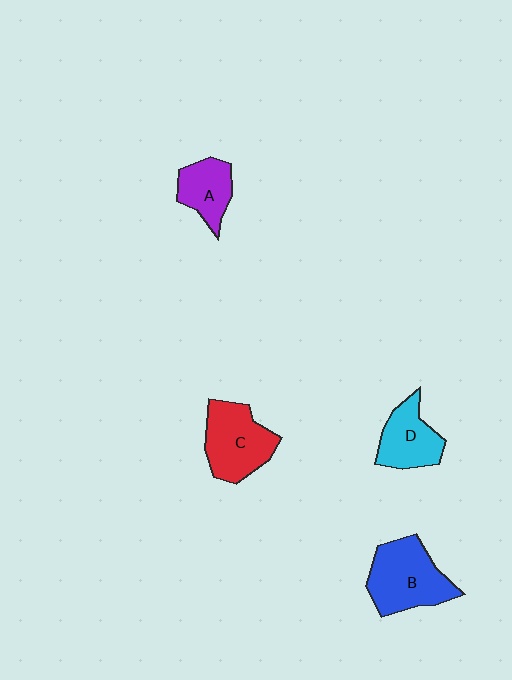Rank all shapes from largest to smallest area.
From largest to smallest: B (blue), C (red), D (cyan), A (purple).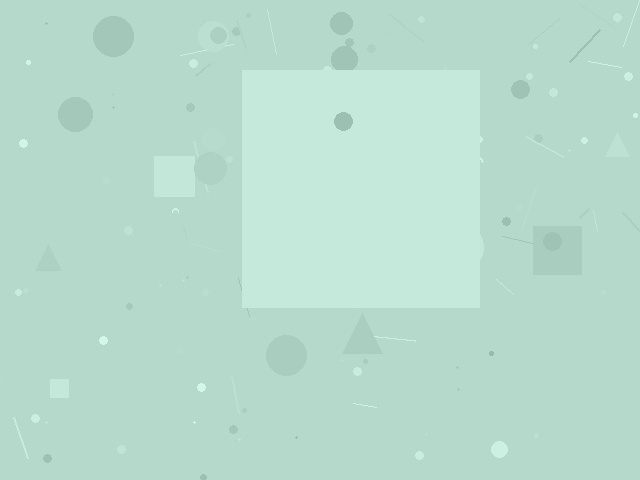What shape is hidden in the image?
A square is hidden in the image.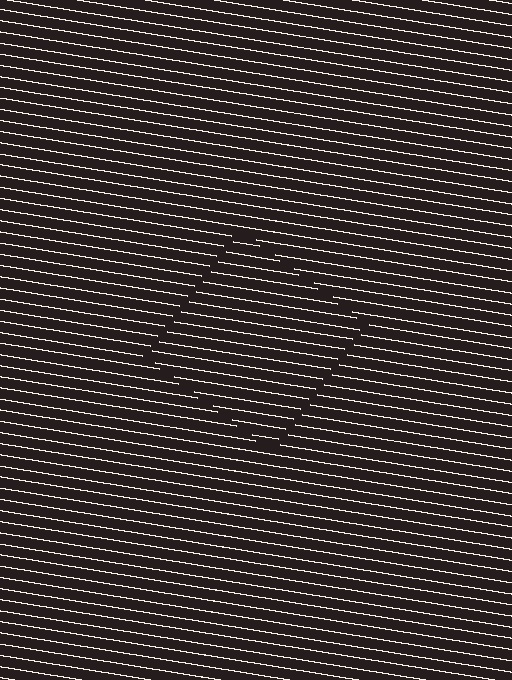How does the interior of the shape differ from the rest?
The interior of the shape contains the same grating, shifted by half a period — the contour is defined by the phase discontinuity where line-ends from the inner and outer gratings abut.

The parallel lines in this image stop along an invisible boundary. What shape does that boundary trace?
An illusory square. The interior of the shape contains the same grating, shifted by half a period — the contour is defined by the phase discontinuity where line-ends from the inner and outer gratings abut.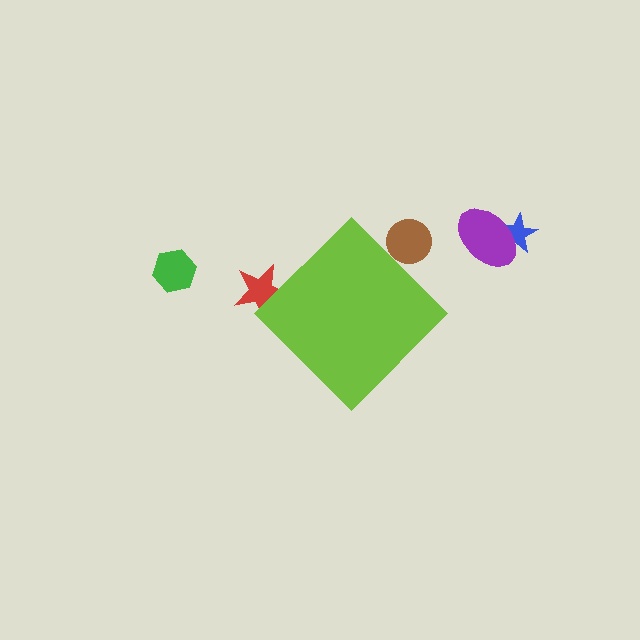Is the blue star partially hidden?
No, the blue star is fully visible.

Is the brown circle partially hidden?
Yes, the brown circle is partially hidden behind the lime diamond.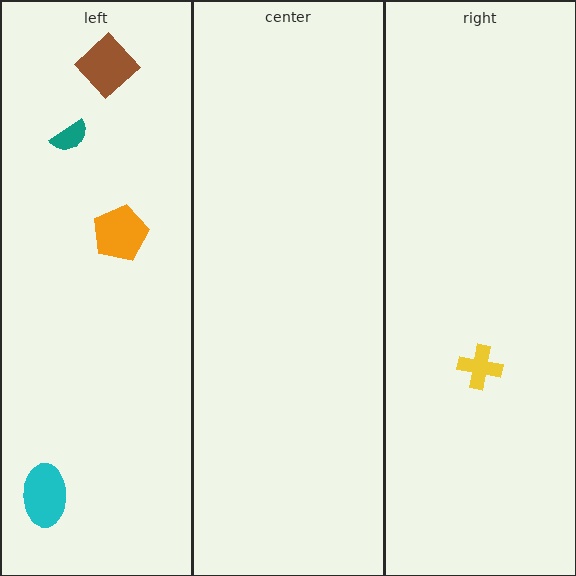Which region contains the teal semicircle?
The left region.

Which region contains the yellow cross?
The right region.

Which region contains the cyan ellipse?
The left region.